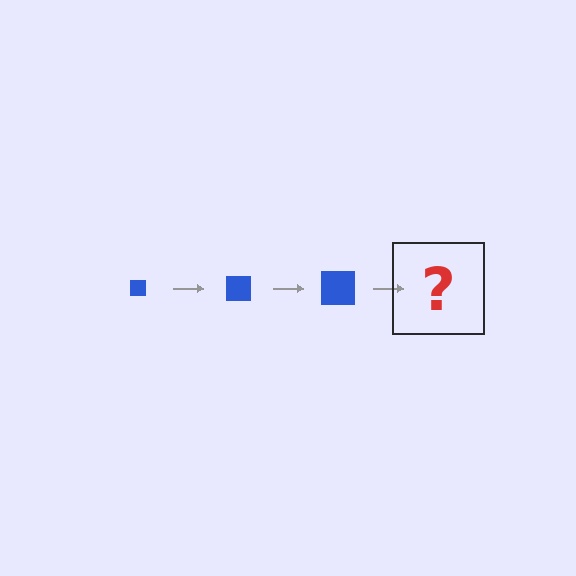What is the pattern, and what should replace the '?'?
The pattern is that the square gets progressively larger each step. The '?' should be a blue square, larger than the previous one.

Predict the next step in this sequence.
The next step is a blue square, larger than the previous one.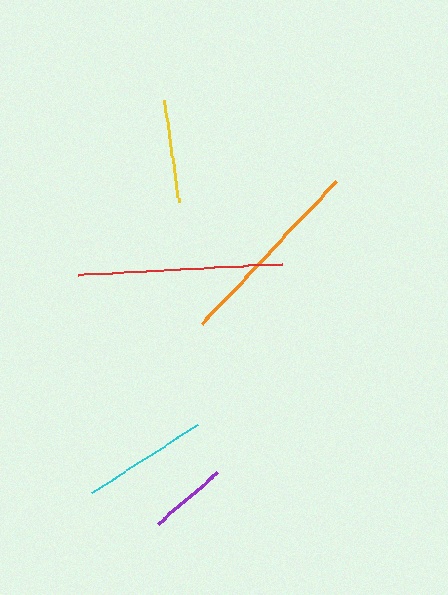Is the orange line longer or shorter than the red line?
The red line is longer than the orange line.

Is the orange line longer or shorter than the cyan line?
The orange line is longer than the cyan line.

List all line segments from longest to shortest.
From longest to shortest: red, orange, cyan, yellow, purple.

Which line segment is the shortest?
The purple line is the shortest at approximately 79 pixels.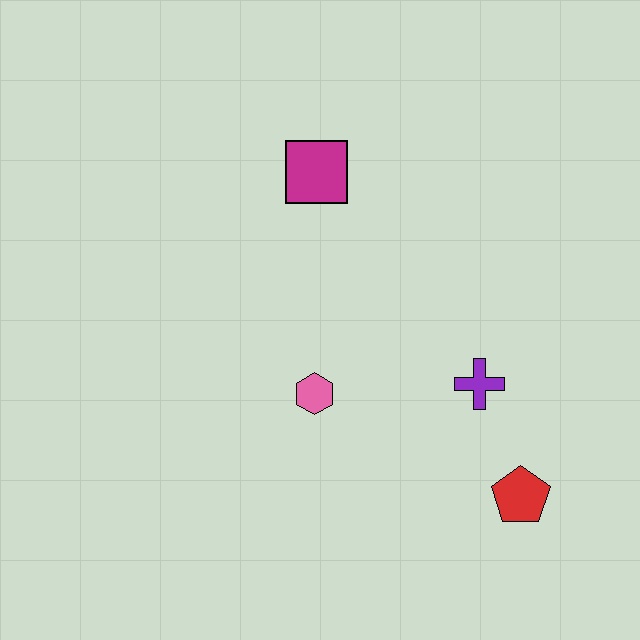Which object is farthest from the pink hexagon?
The red pentagon is farthest from the pink hexagon.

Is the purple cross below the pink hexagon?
No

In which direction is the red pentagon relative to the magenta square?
The red pentagon is below the magenta square.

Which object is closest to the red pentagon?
The purple cross is closest to the red pentagon.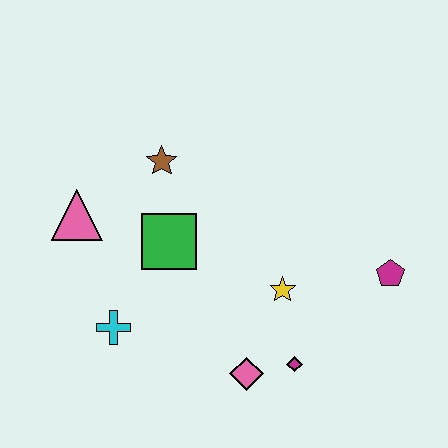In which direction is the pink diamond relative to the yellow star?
The pink diamond is below the yellow star.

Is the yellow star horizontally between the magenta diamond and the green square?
Yes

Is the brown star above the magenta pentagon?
Yes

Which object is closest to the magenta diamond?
The pink diamond is closest to the magenta diamond.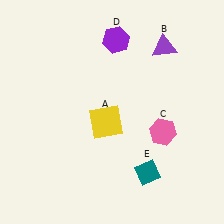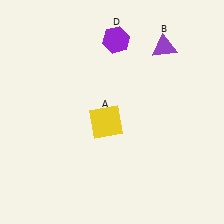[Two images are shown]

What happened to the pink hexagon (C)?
The pink hexagon (C) was removed in Image 2. It was in the bottom-right area of Image 1.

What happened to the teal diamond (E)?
The teal diamond (E) was removed in Image 2. It was in the bottom-right area of Image 1.